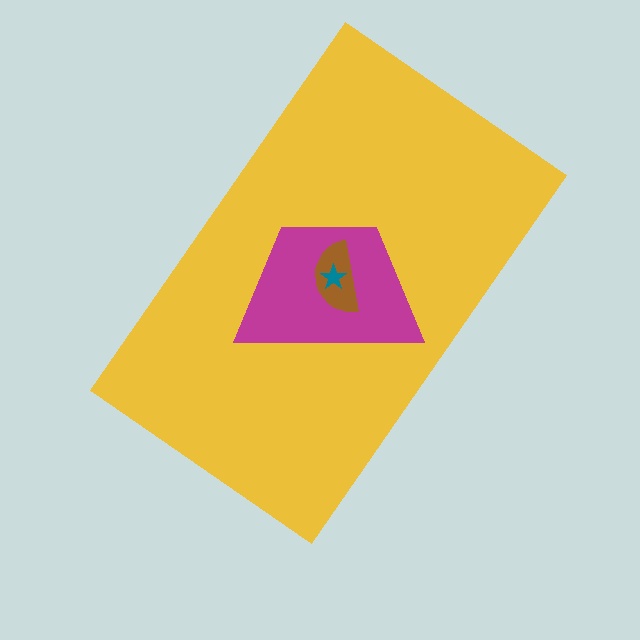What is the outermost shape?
The yellow rectangle.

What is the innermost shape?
The teal star.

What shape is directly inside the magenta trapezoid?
The brown semicircle.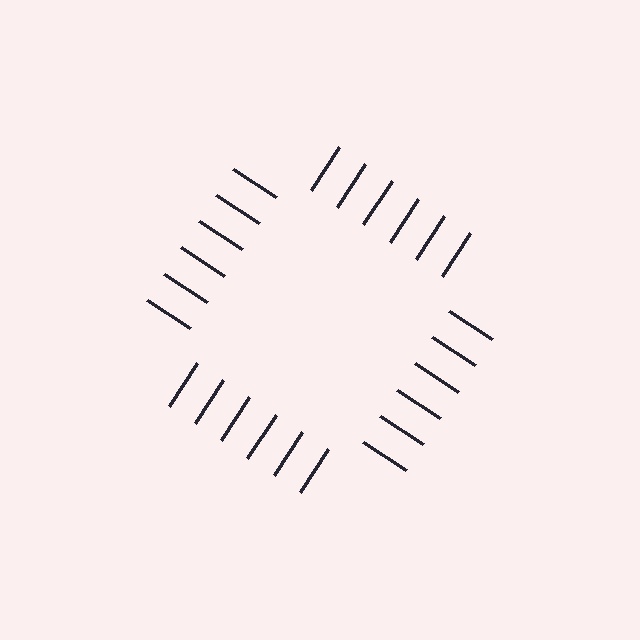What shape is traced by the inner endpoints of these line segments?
An illusory square — the line segments terminate on its edges but no continuous stroke is drawn.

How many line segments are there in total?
24 — 6 along each of the 4 edges.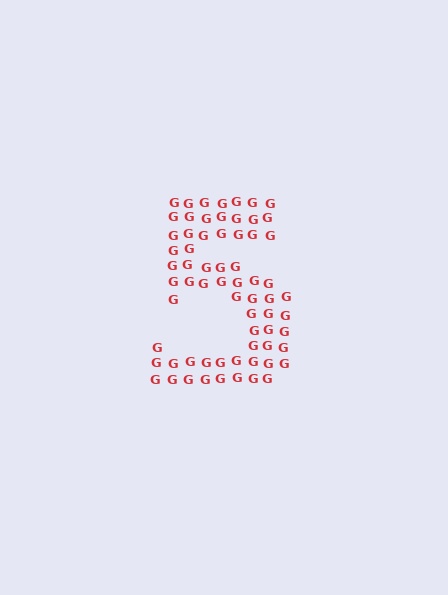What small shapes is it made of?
It is made of small letter G's.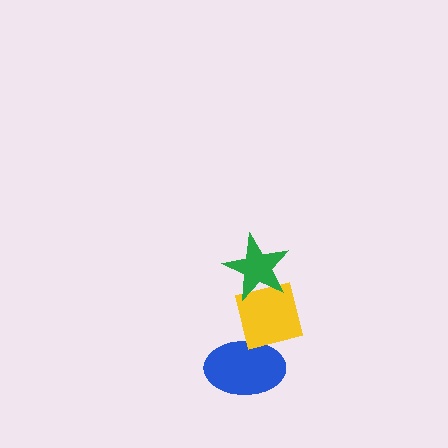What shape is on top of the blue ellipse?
The yellow square is on top of the blue ellipse.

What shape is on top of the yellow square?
The green star is on top of the yellow square.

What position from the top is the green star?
The green star is 1st from the top.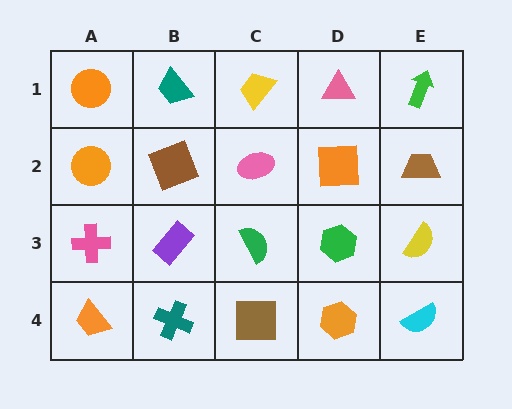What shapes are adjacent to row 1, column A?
An orange circle (row 2, column A), a teal trapezoid (row 1, column B).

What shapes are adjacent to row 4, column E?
A yellow semicircle (row 3, column E), an orange hexagon (row 4, column D).